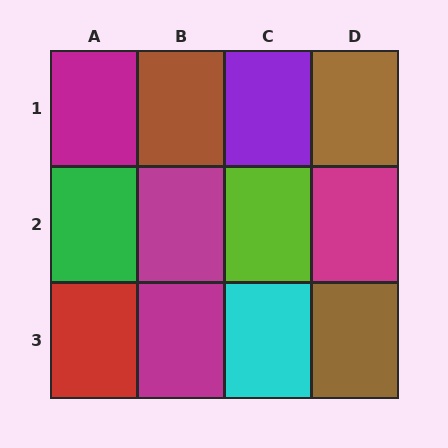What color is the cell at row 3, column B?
Magenta.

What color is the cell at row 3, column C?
Cyan.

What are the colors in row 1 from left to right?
Magenta, brown, purple, brown.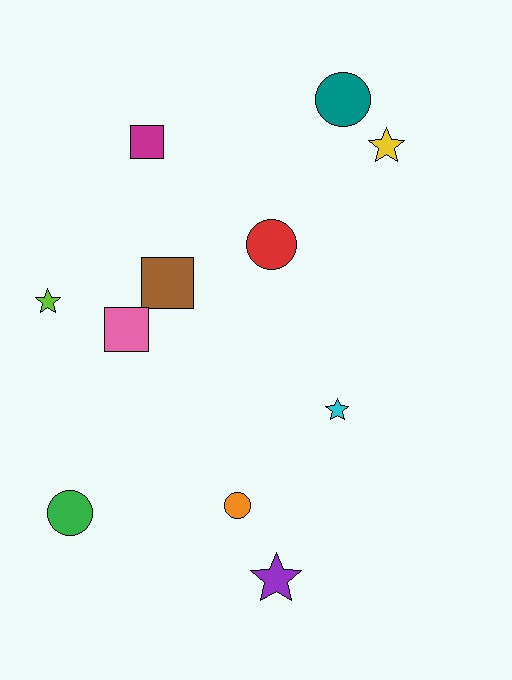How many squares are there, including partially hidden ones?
There are 3 squares.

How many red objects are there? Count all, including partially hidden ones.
There is 1 red object.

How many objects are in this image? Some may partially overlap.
There are 11 objects.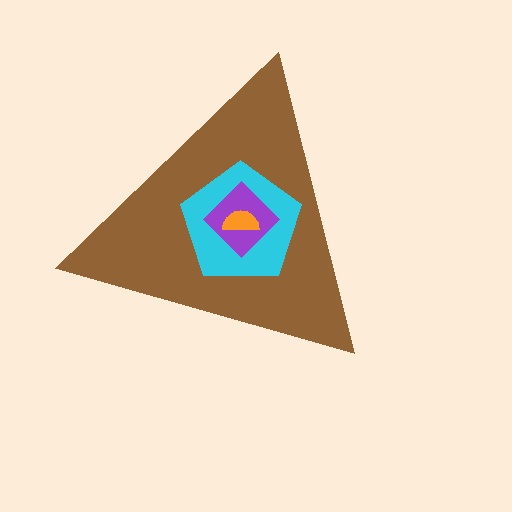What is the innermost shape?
The orange semicircle.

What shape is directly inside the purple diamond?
The orange semicircle.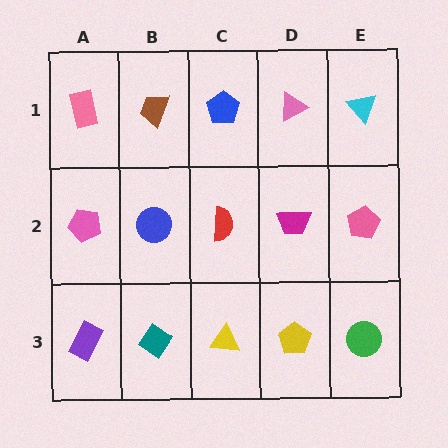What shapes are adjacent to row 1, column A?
A pink pentagon (row 2, column A), a brown trapezoid (row 1, column B).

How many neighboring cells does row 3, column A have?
2.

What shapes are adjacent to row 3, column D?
A magenta trapezoid (row 2, column D), a yellow triangle (row 3, column C), a green circle (row 3, column E).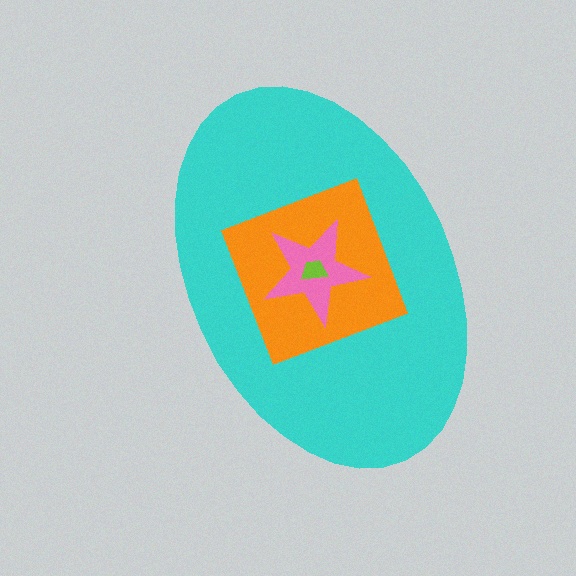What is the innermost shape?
The lime trapezoid.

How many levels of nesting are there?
4.